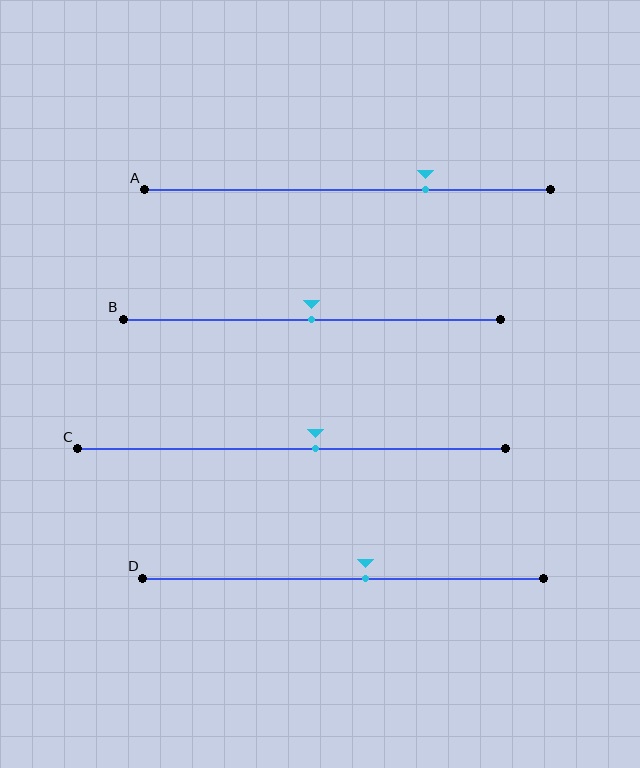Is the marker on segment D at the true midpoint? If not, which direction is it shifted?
No, the marker on segment D is shifted to the right by about 5% of the segment length.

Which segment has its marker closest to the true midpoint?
Segment B has its marker closest to the true midpoint.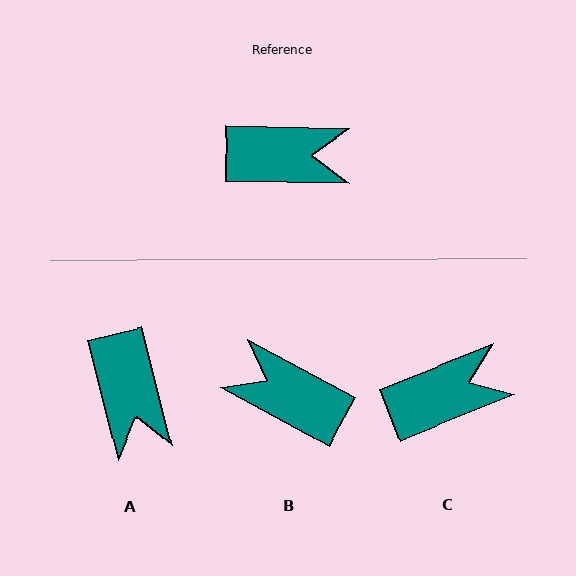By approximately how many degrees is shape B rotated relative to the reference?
Approximately 153 degrees counter-clockwise.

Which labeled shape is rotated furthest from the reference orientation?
B, about 153 degrees away.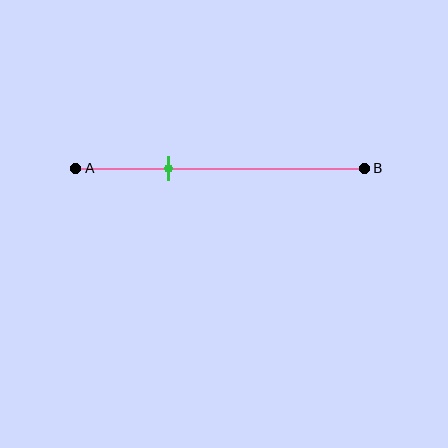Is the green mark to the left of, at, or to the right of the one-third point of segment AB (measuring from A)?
The green mark is approximately at the one-third point of segment AB.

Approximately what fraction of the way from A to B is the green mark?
The green mark is approximately 30% of the way from A to B.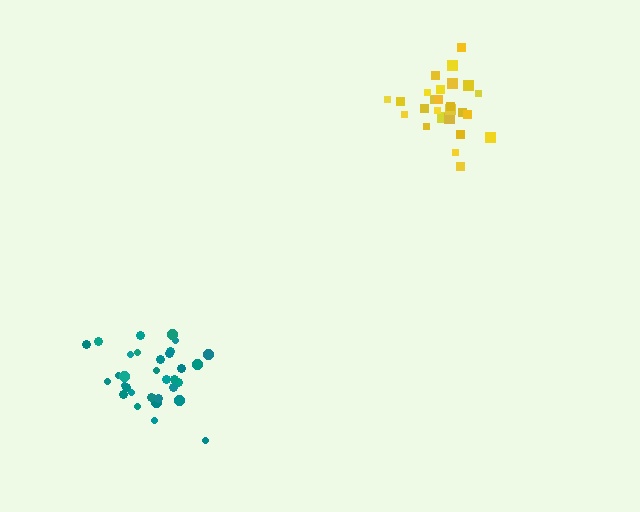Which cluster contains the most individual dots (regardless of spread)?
Teal (32).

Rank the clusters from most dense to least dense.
teal, yellow.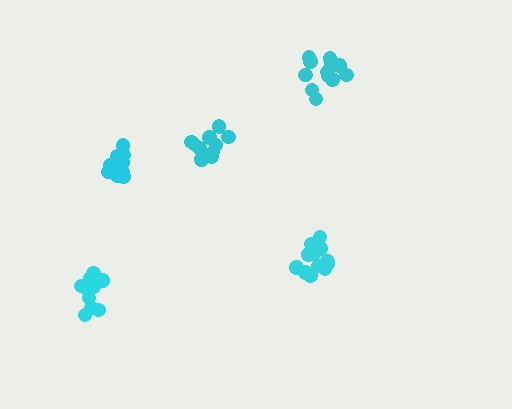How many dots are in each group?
Group 1: 12 dots, Group 2: 11 dots, Group 3: 10 dots, Group 4: 13 dots, Group 5: 11 dots (57 total).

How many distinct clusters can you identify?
There are 5 distinct clusters.